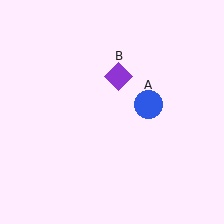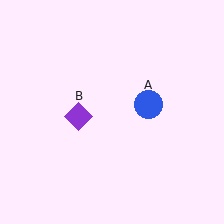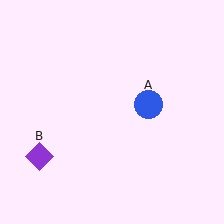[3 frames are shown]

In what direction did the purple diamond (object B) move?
The purple diamond (object B) moved down and to the left.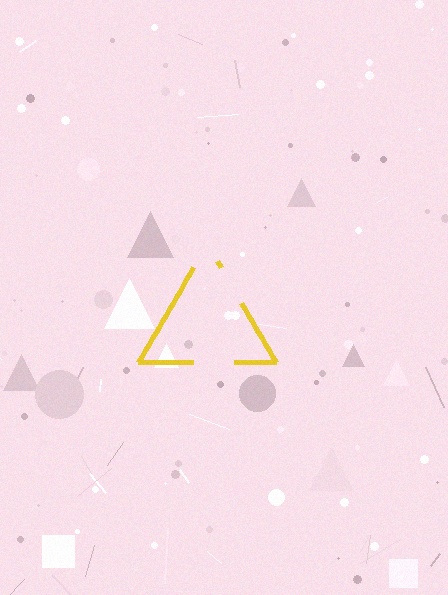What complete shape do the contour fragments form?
The contour fragments form a triangle.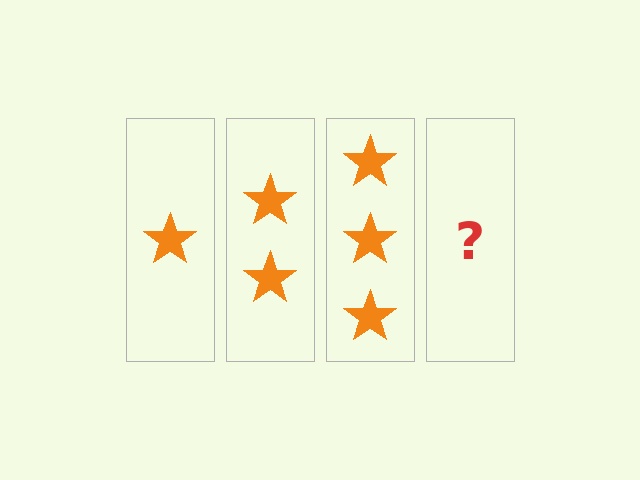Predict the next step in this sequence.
The next step is 4 stars.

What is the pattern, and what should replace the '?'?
The pattern is that each step adds one more star. The '?' should be 4 stars.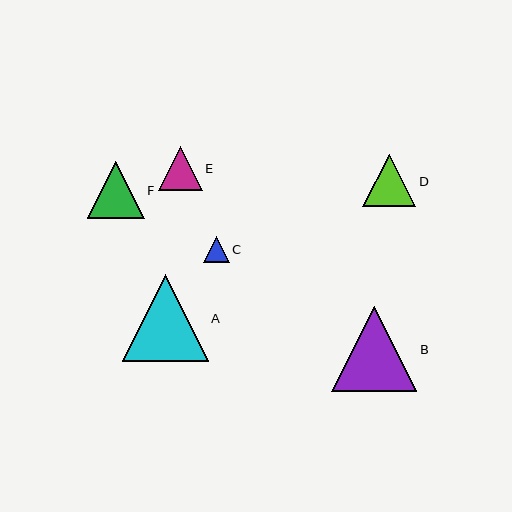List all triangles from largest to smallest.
From largest to smallest: A, B, F, D, E, C.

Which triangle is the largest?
Triangle A is the largest with a size of approximately 86 pixels.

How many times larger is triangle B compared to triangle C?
Triangle B is approximately 3.3 times the size of triangle C.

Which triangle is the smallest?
Triangle C is the smallest with a size of approximately 26 pixels.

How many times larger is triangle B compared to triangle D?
Triangle B is approximately 1.6 times the size of triangle D.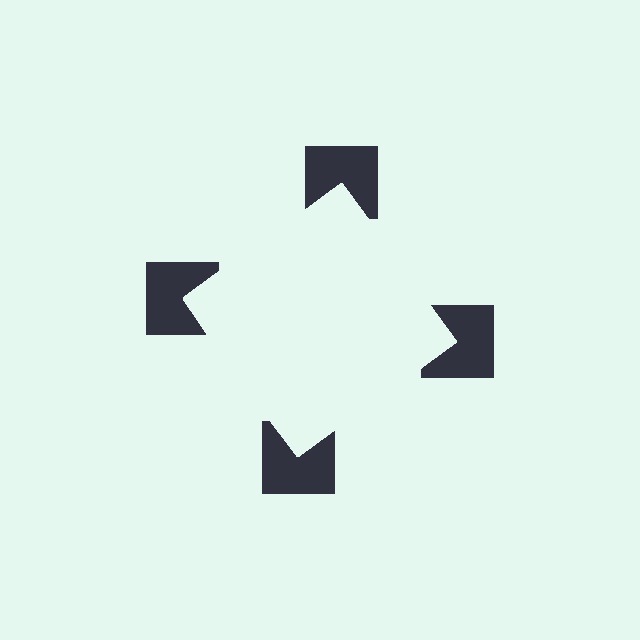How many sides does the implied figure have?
4 sides.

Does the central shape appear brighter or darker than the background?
It typically appears slightly brighter than the background, even though no actual brightness change is drawn.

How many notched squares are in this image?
There are 4 — one at each vertex of the illusory square.